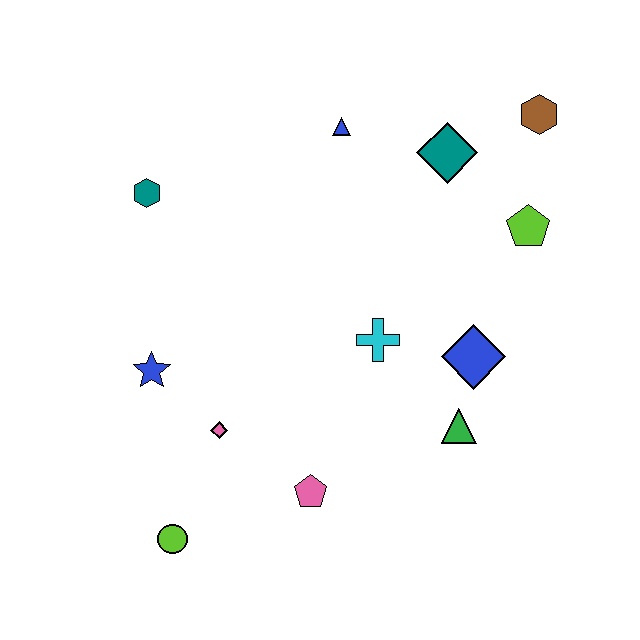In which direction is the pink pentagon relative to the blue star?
The pink pentagon is to the right of the blue star.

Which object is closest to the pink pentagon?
The pink diamond is closest to the pink pentagon.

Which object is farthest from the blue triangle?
The lime circle is farthest from the blue triangle.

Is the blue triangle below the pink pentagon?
No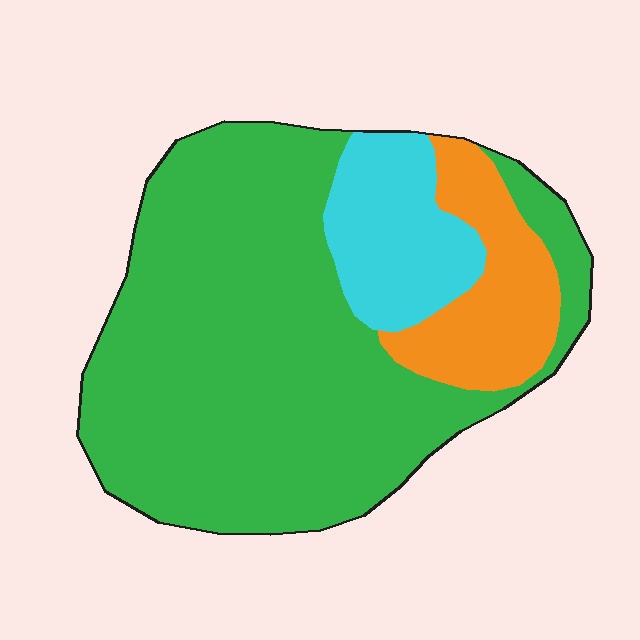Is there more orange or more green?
Green.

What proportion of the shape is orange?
Orange takes up less than a sixth of the shape.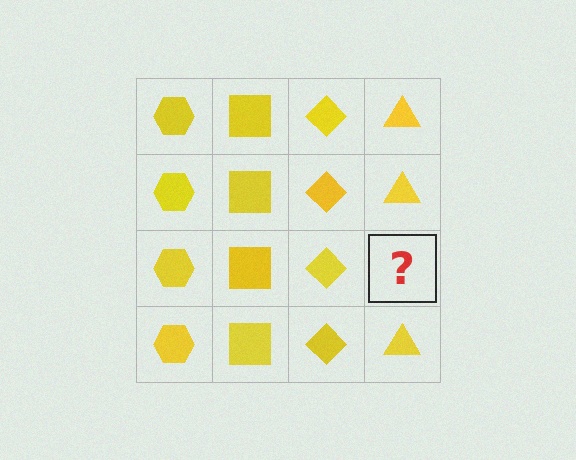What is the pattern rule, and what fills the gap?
The rule is that each column has a consistent shape. The gap should be filled with a yellow triangle.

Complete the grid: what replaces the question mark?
The question mark should be replaced with a yellow triangle.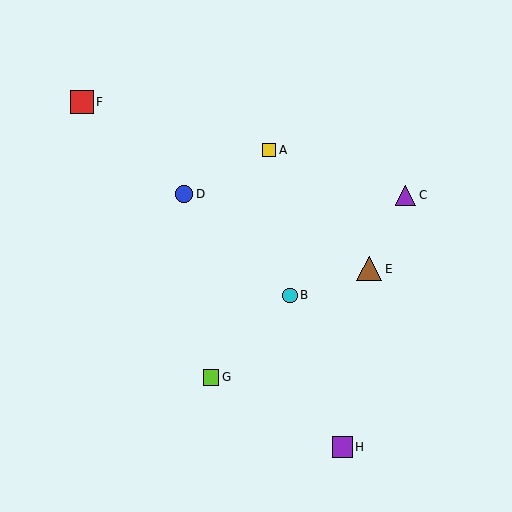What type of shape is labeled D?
Shape D is a blue circle.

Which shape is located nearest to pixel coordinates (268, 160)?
The yellow square (labeled A) at (269, 150) is nearest to that location.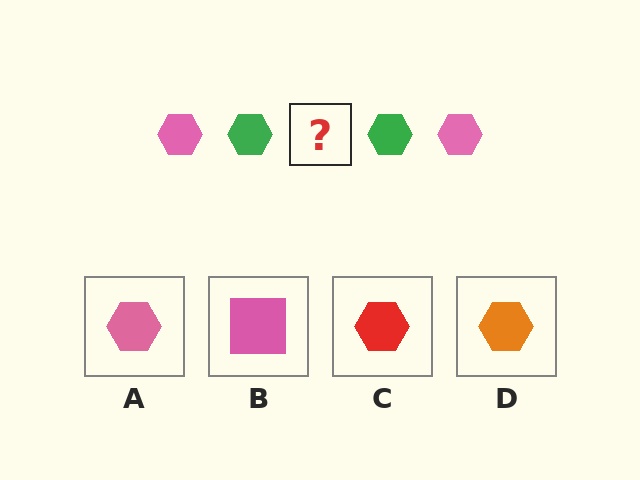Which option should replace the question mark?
Option A.